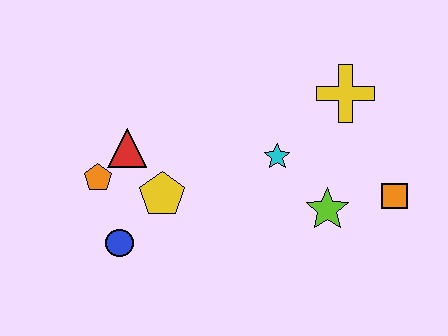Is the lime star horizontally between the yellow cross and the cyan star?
Yes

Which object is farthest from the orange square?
The orange pentagon is farthest from the orange square.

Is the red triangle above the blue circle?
Yes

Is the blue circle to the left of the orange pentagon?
No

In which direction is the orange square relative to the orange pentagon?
The orange square is to the right of the orange pentagon.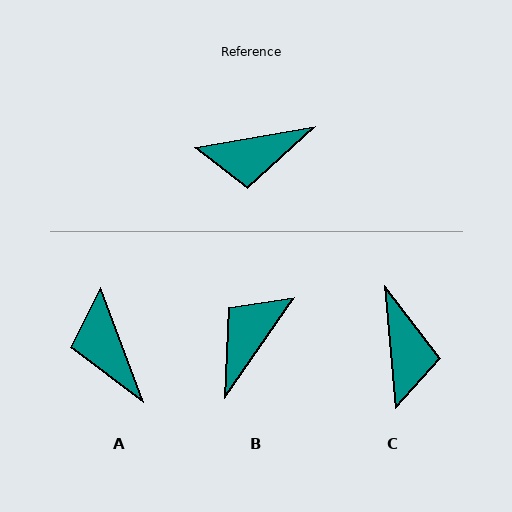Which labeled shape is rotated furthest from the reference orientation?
B, about 134 degrees away.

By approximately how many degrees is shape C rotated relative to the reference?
Approximately 86 degrees counter-clockwise.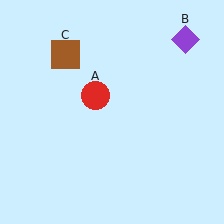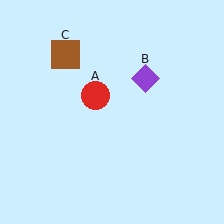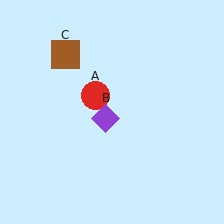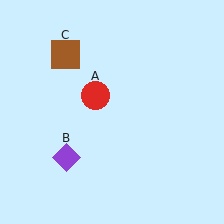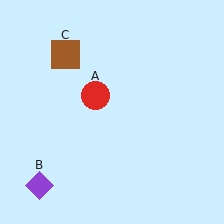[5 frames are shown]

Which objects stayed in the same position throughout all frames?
Red circle (object A) and brown square (object C) remained stationary.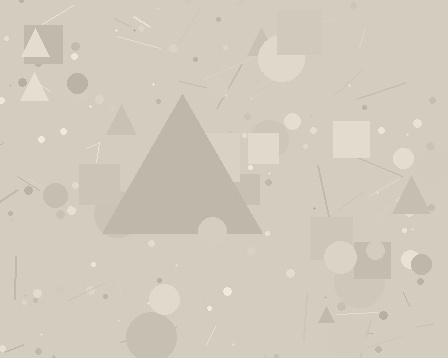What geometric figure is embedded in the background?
A triangle is embedded in the background.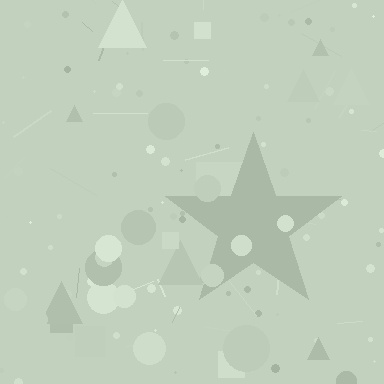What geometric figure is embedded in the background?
A star is embedded in the background.